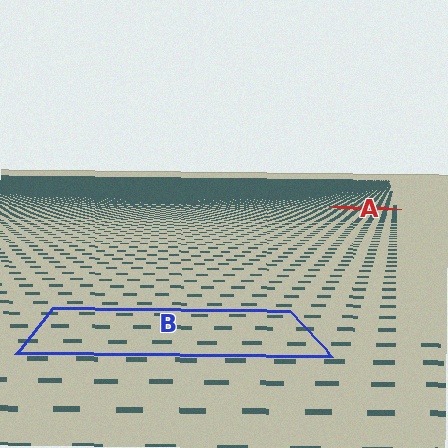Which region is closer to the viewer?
Region B is closer. The texture elements there are larger and more spread out.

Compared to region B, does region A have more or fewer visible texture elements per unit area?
Region A has more texture elements per unit area — they are packed more densely because it is farther away.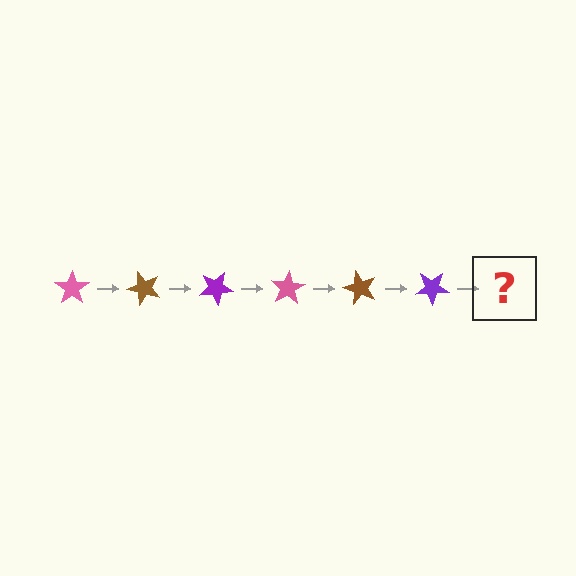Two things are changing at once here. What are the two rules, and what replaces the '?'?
The two rules are that it rotates 50 degrees each step and the color cycles through pink, brown, and purple. The '?' should be a pink star, rotated 300 degrees from the start.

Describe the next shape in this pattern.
It should be a pink star, rotated 300 degrees from the start.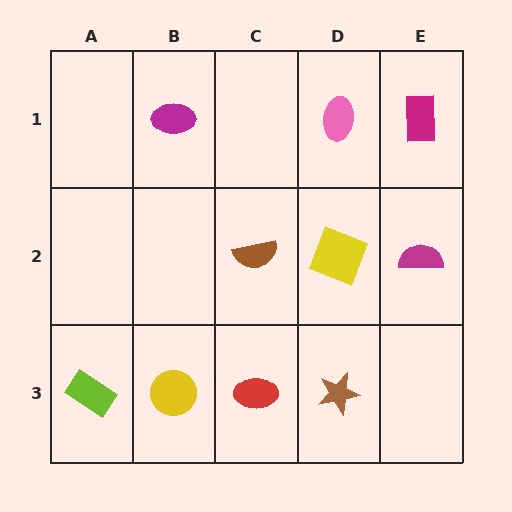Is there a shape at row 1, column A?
No, that cell is empty.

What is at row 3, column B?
A yellow circle.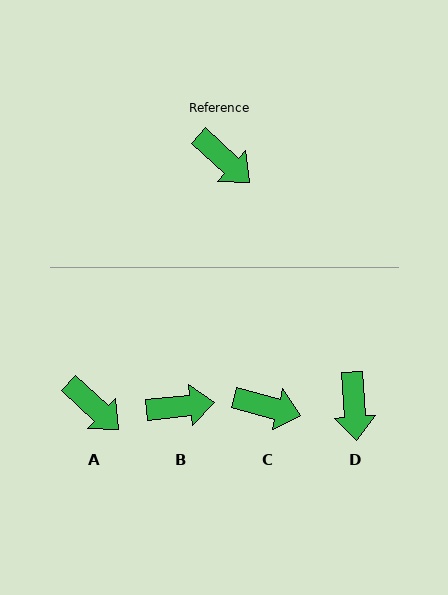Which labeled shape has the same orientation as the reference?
A.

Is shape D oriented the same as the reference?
No, it is off by about 43 degrees.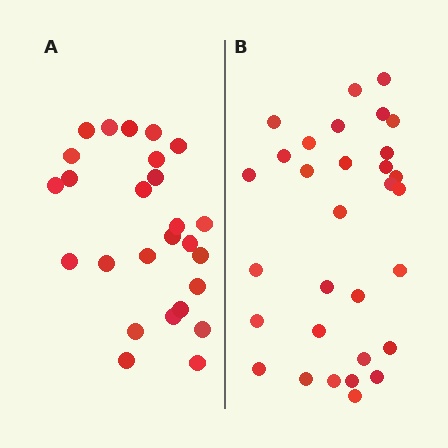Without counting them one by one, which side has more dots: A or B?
Region B (the right region) has more dots.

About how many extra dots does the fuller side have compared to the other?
Region B has about 5 more dots than region A.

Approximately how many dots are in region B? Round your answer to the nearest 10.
About 30 dots. (The exact count is 31, which rounds to 30.)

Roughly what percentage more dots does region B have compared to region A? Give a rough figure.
About 20% more.